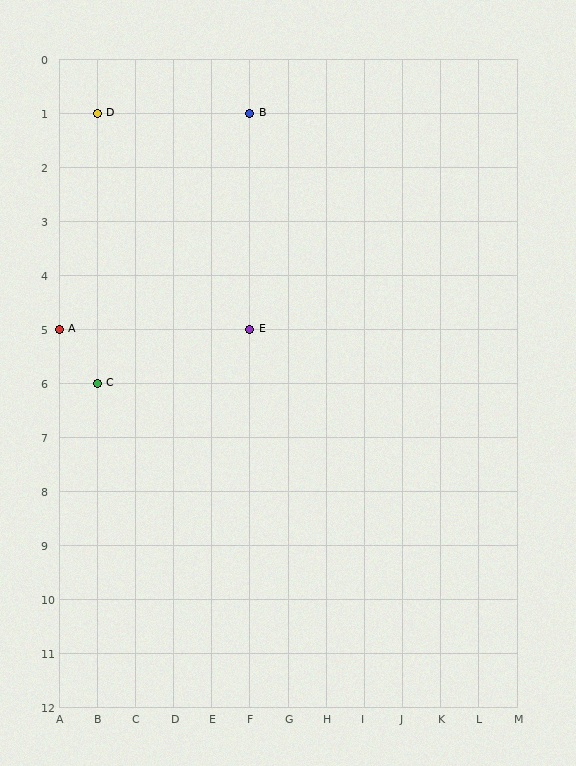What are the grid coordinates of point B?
Point B is at grid coordinates (F, 1).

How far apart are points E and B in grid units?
Points E and B are 4 rows apart.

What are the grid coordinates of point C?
Point C is at grid coordinates (B, 6).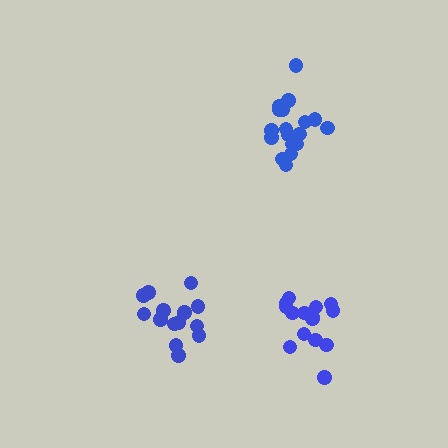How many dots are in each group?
Group 1: 14 dots, Group 2: 18 dots, Group 3: 15 dots (47 total).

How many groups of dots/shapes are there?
There are 3 groups.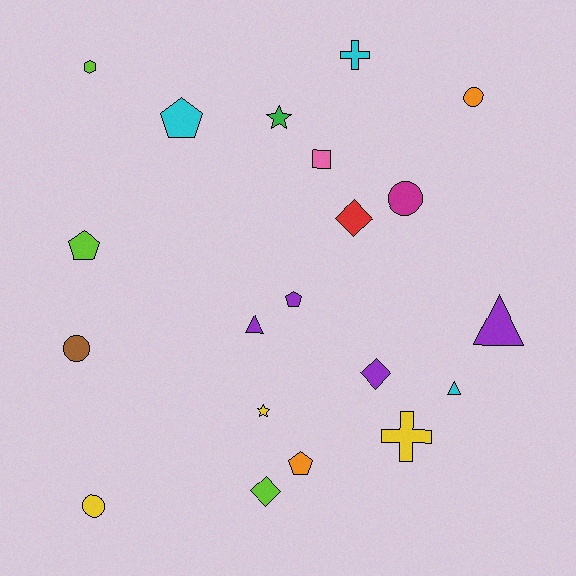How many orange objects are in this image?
There are 2 orange objects.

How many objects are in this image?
There are 20 objects.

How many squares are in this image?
There is 1 square.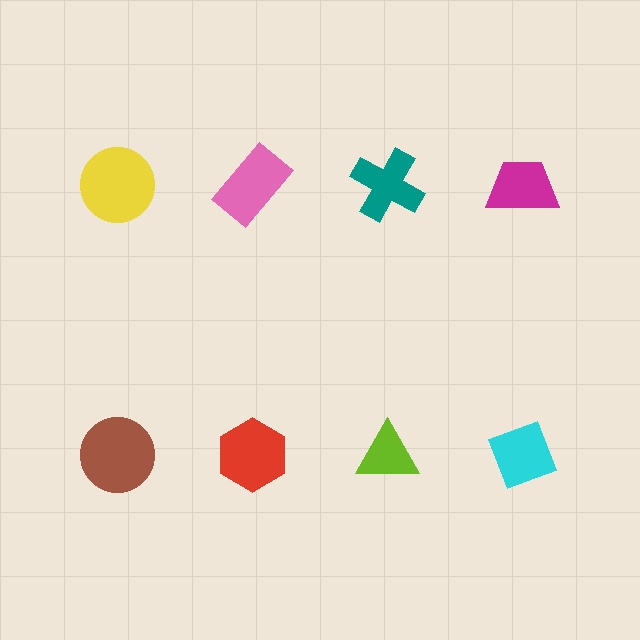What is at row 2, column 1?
A brown circle.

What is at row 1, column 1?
A yellow circle.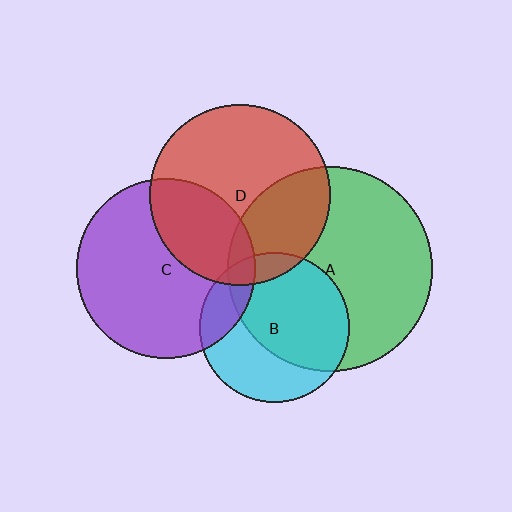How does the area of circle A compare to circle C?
Approximately 1.3 times.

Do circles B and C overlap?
Yes.